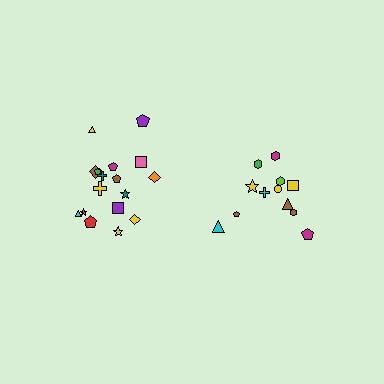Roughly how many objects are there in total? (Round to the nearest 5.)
Roughly 30 objects in total.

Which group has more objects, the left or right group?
The left group.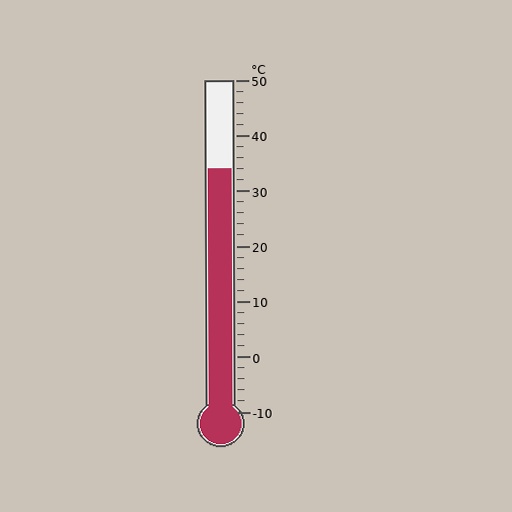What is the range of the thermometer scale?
The thermometer scale ranges from -10°C to 50°C.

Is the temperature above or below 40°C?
The temperature is below 40°C.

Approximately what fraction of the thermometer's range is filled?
The thermometer is filled to approximately 75% of its range.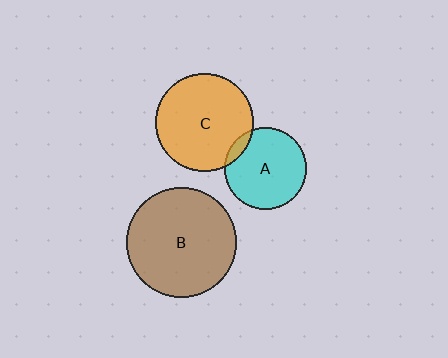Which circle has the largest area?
Circle B (brown).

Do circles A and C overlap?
Yes.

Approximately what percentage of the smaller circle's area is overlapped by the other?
Approximately 10%.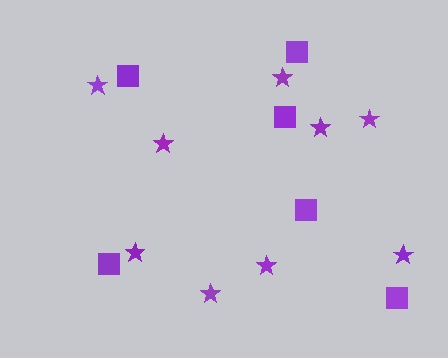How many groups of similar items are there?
There are 2 groups: one group of stars (9) and one group of squares (6).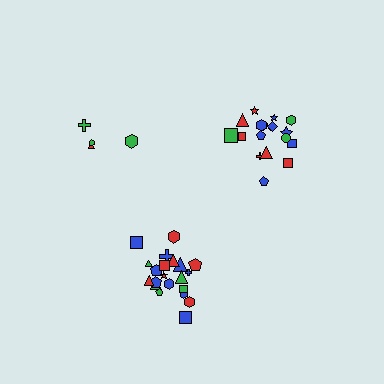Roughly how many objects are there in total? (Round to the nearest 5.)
Roughly 45 objects in total.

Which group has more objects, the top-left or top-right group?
The top-right group.